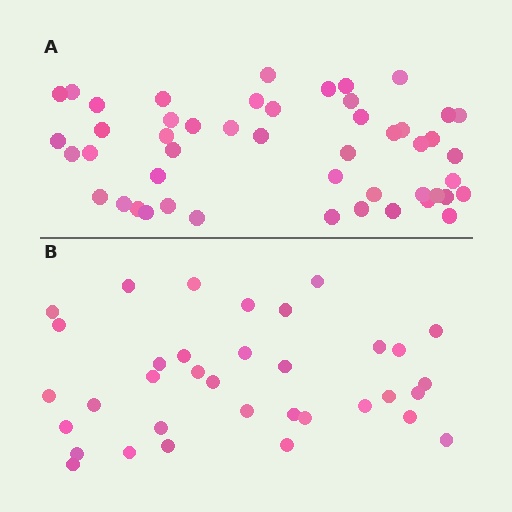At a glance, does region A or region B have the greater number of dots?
Region A (the top region) has more dots.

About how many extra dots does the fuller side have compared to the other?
Region A has approximately 15 more dots than region B.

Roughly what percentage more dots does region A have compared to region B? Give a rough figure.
About 40% more.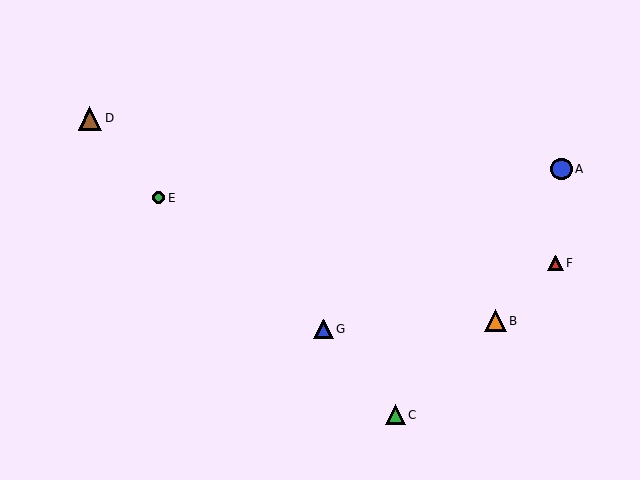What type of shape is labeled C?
Shape C is a green triangle.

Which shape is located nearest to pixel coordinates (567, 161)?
The blue circle (labeled A) at (561, 169) is nearest to that location.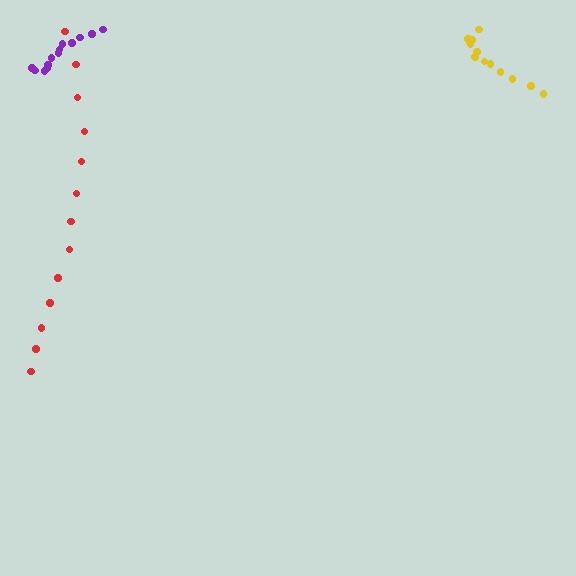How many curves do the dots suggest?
There are 3 distinct paths.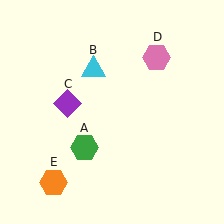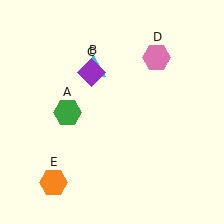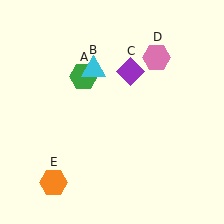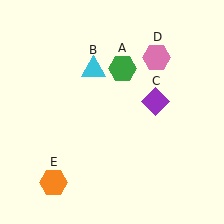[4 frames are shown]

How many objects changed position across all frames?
2 objects changed position: green hexagon (object A), purple diamond (object C).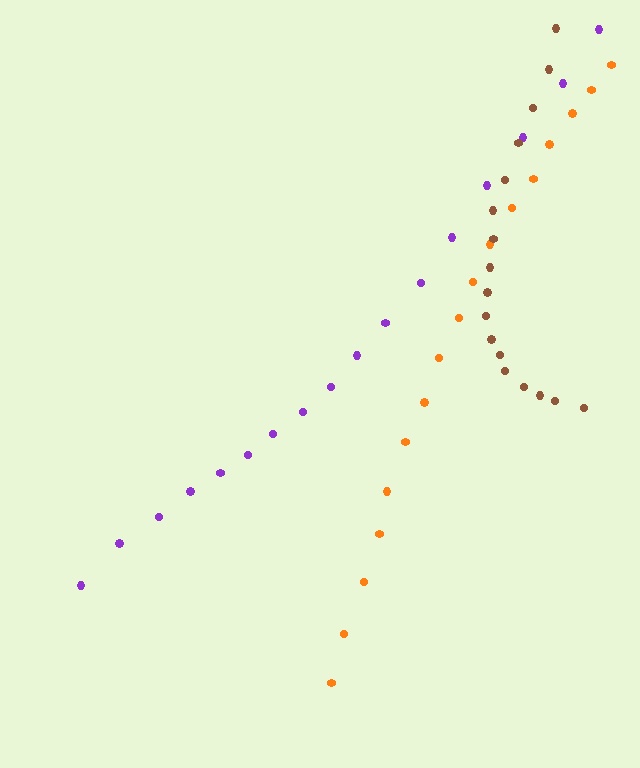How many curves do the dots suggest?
There are 3 distinct paths.